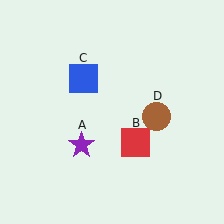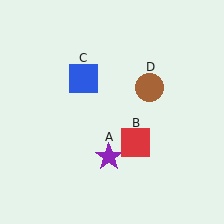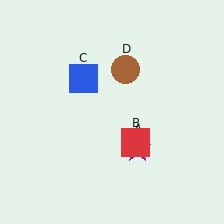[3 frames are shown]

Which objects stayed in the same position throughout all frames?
Red square (object B) and blue square (object C) remained stationary.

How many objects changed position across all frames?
2 objects changed position: purple star (object A), brown circle (object D).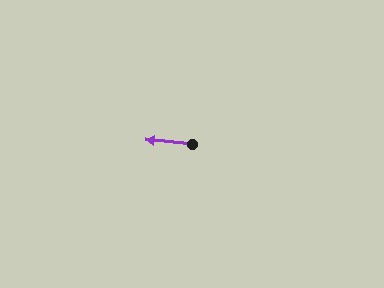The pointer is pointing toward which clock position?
Roughly 9 o'clock.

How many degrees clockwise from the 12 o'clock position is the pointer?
Approximately 275 degrees.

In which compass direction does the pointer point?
West.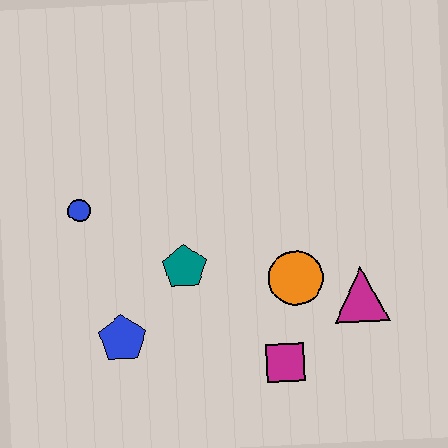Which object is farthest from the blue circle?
The magenta triangle is farthest from the blue circle.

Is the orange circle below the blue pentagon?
No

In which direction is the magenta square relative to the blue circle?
The magenta square is to the right of the blue circle.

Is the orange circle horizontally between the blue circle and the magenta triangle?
Yes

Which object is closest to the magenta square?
The orange circle is closest to the magenta square.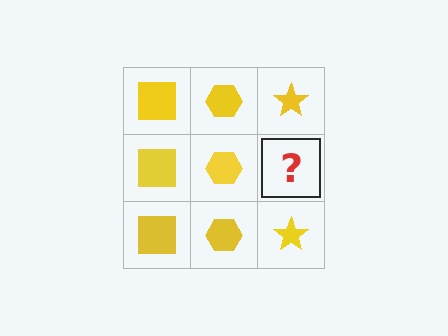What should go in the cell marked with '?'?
The missing cell should contain a yellow star.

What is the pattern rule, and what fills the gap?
The rule is that each column has a consistent shape. The gap should be filled with a yellow star.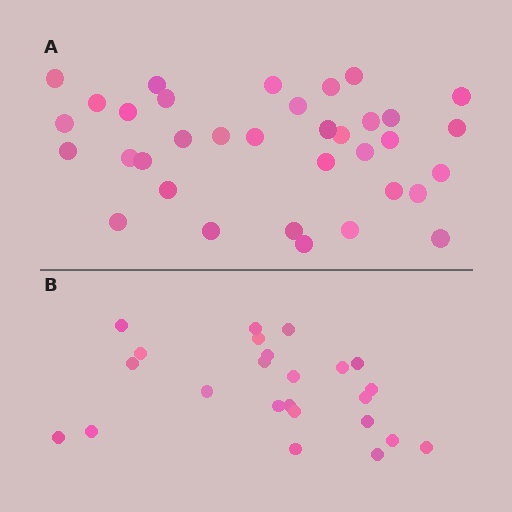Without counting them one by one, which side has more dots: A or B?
Region A (the top region) has more dots.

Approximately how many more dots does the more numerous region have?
Region A has roughly 12 or so more dots than region B.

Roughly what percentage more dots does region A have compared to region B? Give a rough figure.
About 45% more.